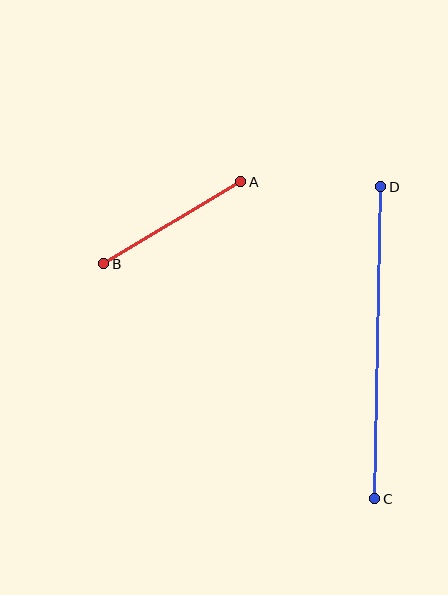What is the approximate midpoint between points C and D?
The midpoint is at approximately (378, 343) pixels.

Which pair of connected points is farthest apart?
Points C and D are farthest apart.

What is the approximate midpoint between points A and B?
The midpoint is at approximately (172, 223) pixels.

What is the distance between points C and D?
The distance is approximately 312 pixels.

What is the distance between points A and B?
The distance is approximately 160 pixels.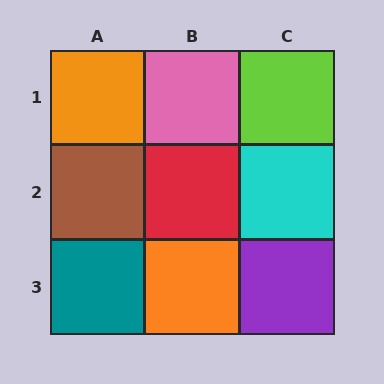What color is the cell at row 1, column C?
Lime.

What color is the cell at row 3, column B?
Orange.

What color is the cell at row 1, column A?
Orange.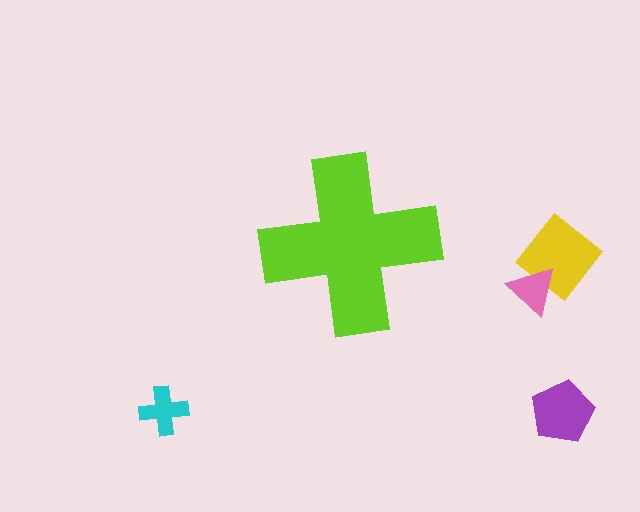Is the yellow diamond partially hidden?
No, the yellow diamond is fully visible.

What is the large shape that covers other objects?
A lime cross.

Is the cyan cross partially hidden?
No, the cyan cross is fully visible.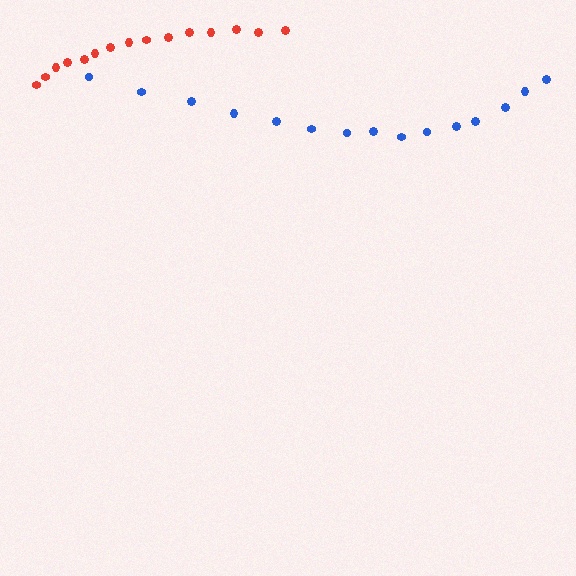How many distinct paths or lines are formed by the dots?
There are 2 distinct paths.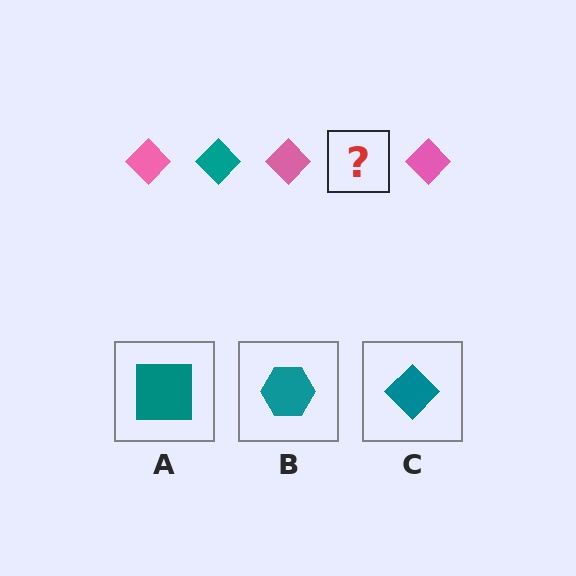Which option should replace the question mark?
Option C.